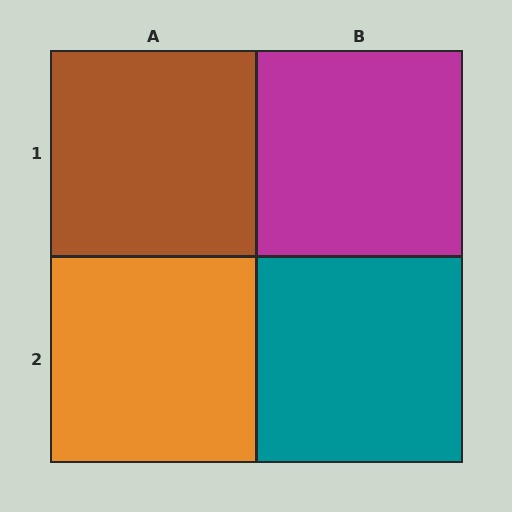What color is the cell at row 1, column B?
Magenta.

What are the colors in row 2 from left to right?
Orange, teal.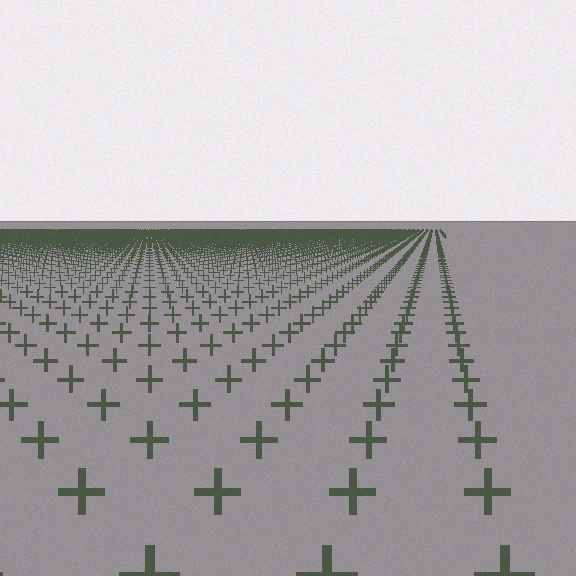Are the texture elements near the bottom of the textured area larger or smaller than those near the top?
Larger. Near the bottom, elements are closer to the viewer and appear at a bigger on-screen size.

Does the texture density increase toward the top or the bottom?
Density increases toward the top.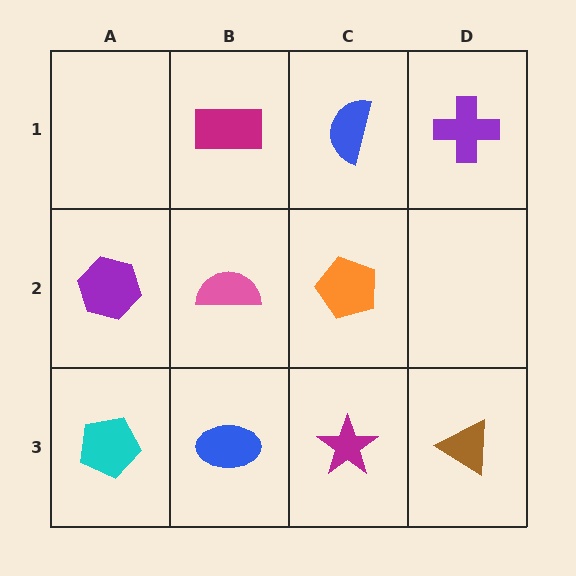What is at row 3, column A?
A cyan pentagon.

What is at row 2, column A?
A purple hexagon.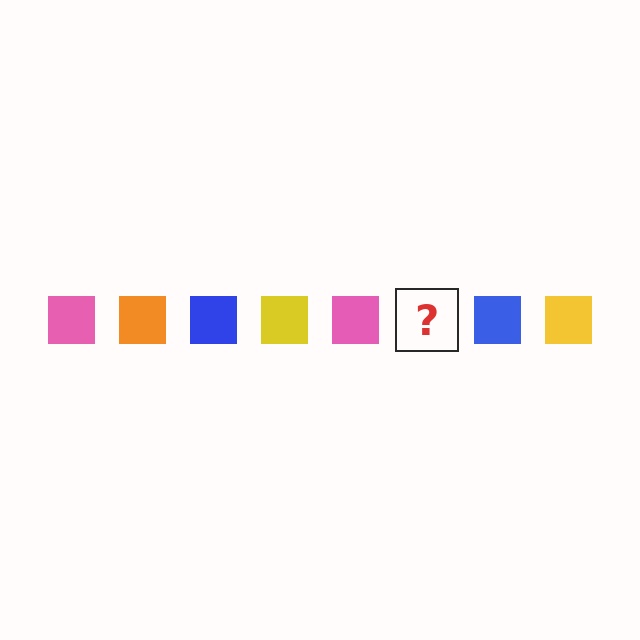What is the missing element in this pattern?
The missing element is an orange square.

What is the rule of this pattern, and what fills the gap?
The rule is that the pattern cycles through pink, orange, blue, yellow squares. The gap should be filled with an orange square.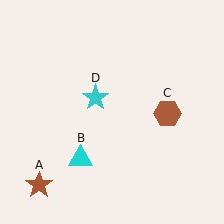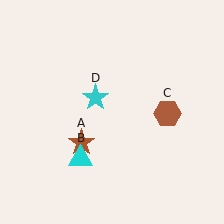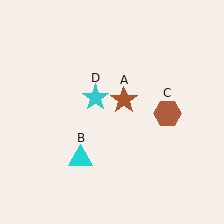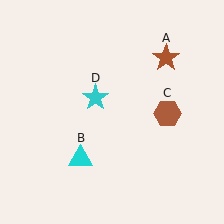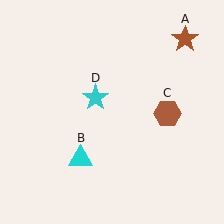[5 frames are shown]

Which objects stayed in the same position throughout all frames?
Cyan triangle (object B) and brown hexagon (object C) and cyan star (object D) remained stationary.